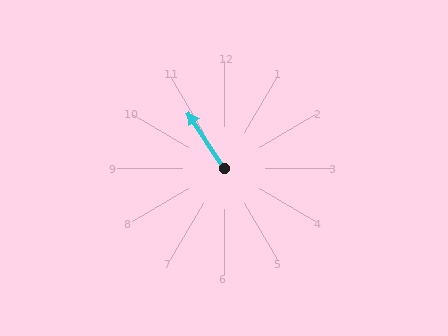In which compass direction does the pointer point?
Northwest.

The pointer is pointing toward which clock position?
Roughly 11 o'clock.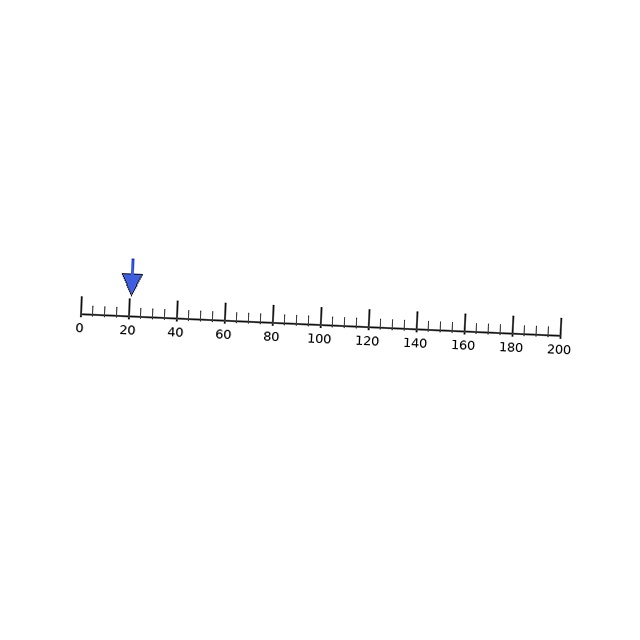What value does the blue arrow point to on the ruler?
The blue arrow points to approximately 21.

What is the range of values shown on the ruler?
The ruler shows values from 0 to 200.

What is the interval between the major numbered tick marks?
The major tick marks are spaced 20 units apart.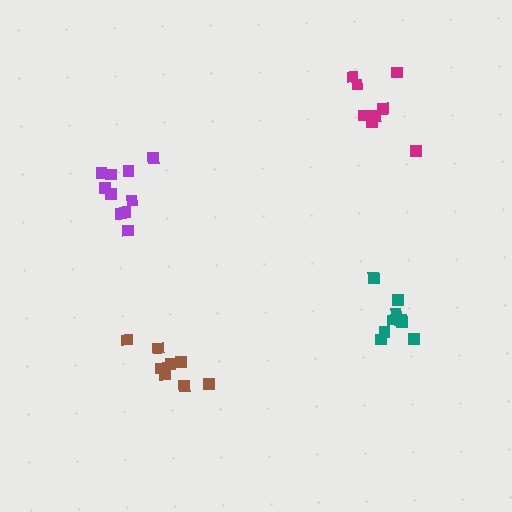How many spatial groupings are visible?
There are 4 spatial groupings.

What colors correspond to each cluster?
The clusters are colored: magenta, brown, purple, teal.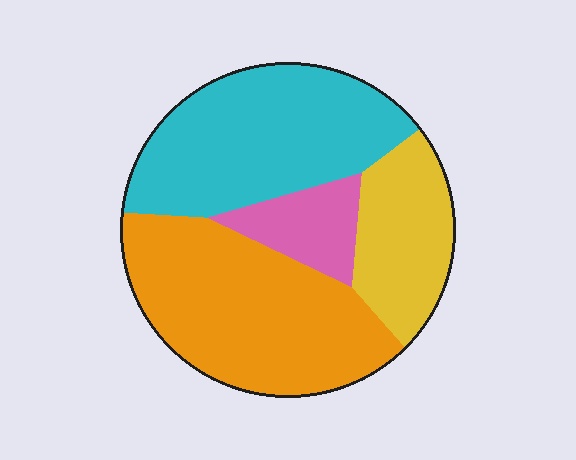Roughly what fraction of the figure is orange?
Orange takes up about three eighths (3/8) of the figure.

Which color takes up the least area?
Pink, at roughly 10%.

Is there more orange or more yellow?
Orange.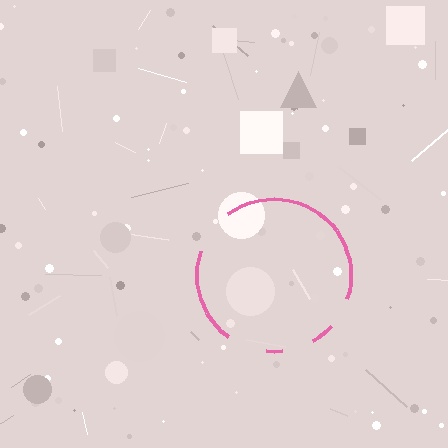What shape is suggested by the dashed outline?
The dashed outline suggests a circle.